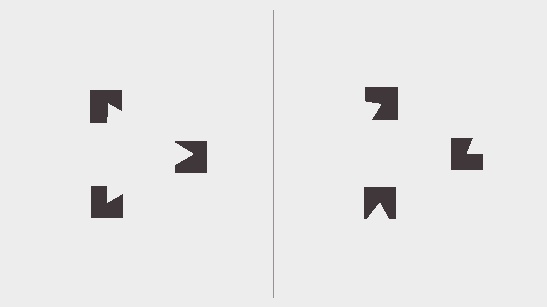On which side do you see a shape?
An illusory triangle appears on the left side. On the right side the wedge cuts are rotated, so no coherent shape forms.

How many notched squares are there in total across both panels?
6 — 3 on each side.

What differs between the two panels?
The notched squares are positioned identically on both sides; only the wedge orientations differ. On the left they align to a triangle; on the right they are misaligned.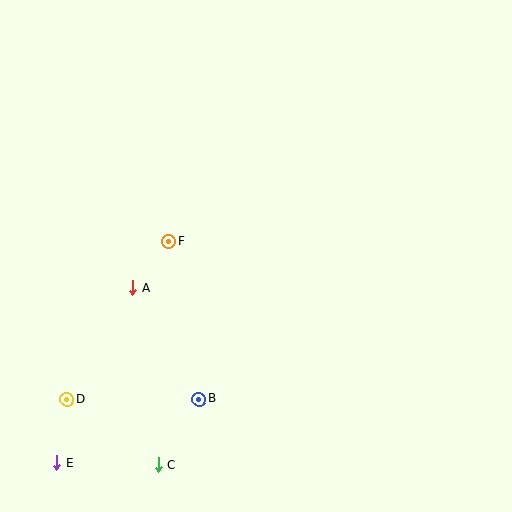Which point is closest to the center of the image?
Point F at (169, 241) is closest to the center.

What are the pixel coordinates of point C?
Point C is at (159, 465).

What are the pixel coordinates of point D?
Point D is at (67, 399).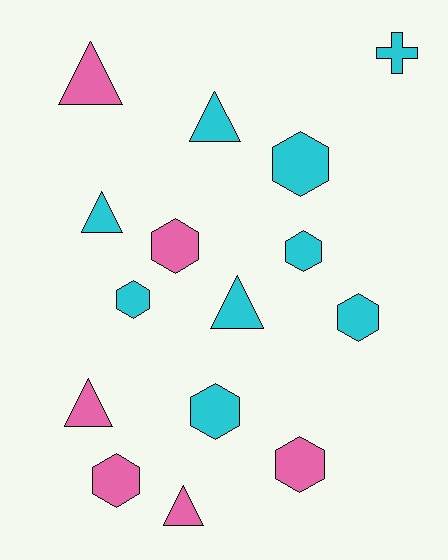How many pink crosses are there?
There are no pink crosses.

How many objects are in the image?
There are 15 objects.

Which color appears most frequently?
Cyan, with 9 objects.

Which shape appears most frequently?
Hexagon, with 8 objects.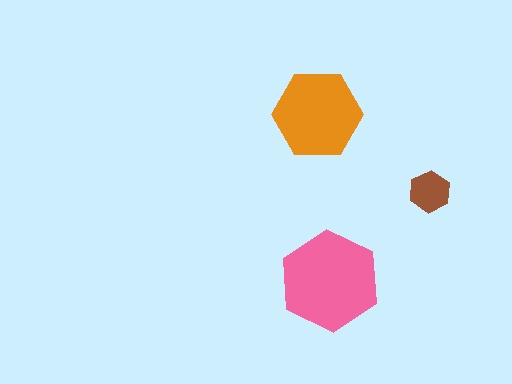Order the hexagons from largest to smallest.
the pink one, the orange one, the brown one.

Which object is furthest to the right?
The brown hexagon is rightmost.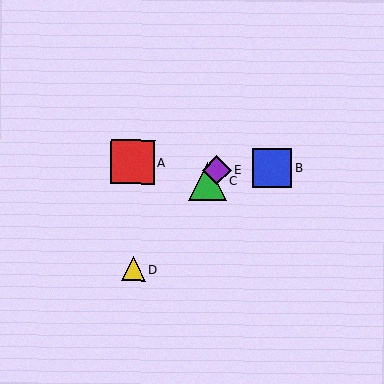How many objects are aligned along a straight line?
3 objects (C, D, E) are aligned along a straight line.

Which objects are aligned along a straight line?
Objects C, D, E are aligned along a straight line.